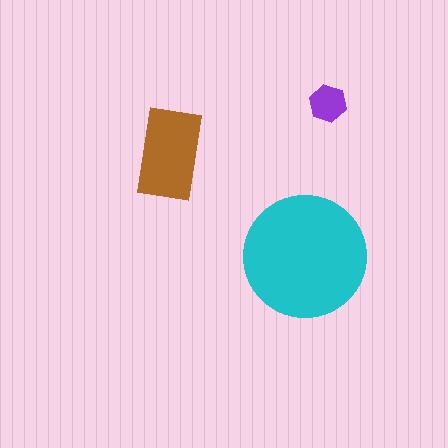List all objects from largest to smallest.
The cyan circle, the brown rectangle, the purple hexagon.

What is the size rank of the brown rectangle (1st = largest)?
2nd.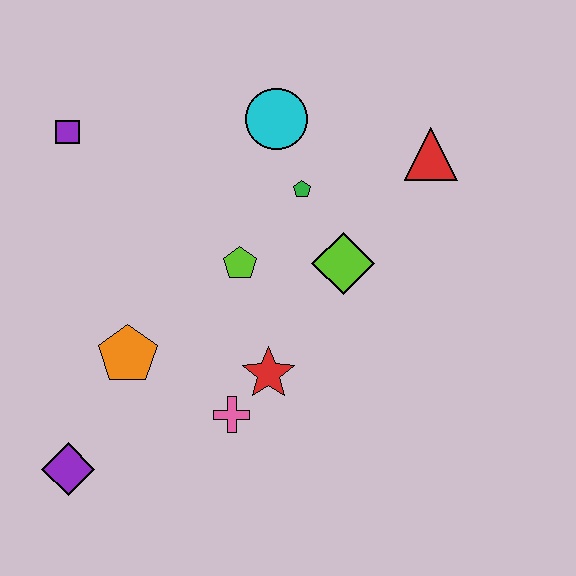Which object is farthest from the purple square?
The red triangle is farthest from the purple square.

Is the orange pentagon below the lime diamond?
Yes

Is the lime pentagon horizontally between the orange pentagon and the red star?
Yes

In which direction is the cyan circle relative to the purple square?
The cyan circle is to the right of the purple square.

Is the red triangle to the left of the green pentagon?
No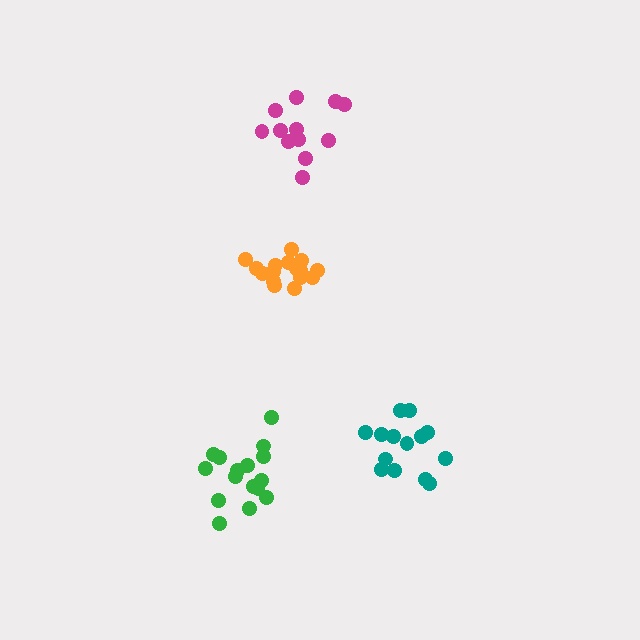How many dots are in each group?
Group 1: 17 dots, Group 2: 12 dots, Group 3: 16 dots, Group 4: 14 dots (59 total).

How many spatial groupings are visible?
There are 4 spatial groupings.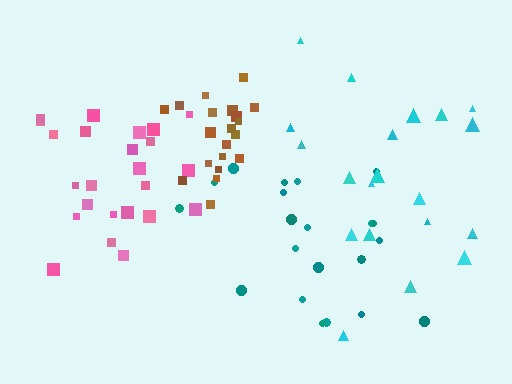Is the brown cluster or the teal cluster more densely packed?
Brown.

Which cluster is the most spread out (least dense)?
Teal.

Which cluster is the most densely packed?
Brown.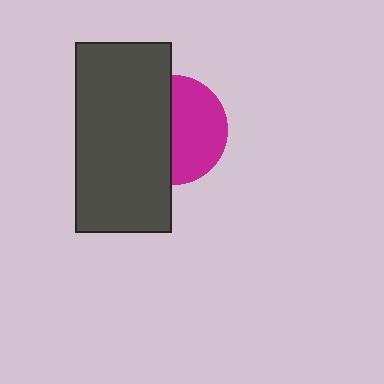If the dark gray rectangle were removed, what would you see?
You would see the complete magenta circle.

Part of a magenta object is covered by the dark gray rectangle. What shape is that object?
It is a circle.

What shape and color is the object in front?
The object in front is a dark gray rectangle.